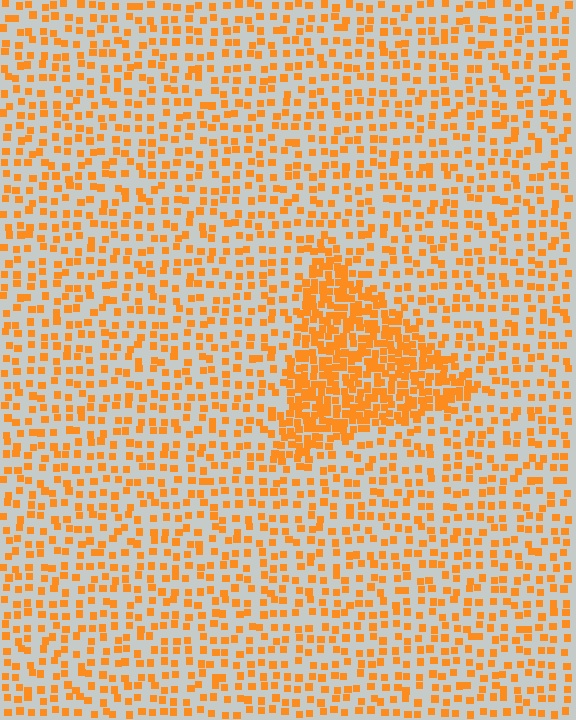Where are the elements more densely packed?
The elements are more densely packed inside the triangle boundary.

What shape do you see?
I see a triangle.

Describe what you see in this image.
The image contains small orange elements arranged at two different densities. A triangle-shaped region is visible where the elements are more densely packed than the surrounding area.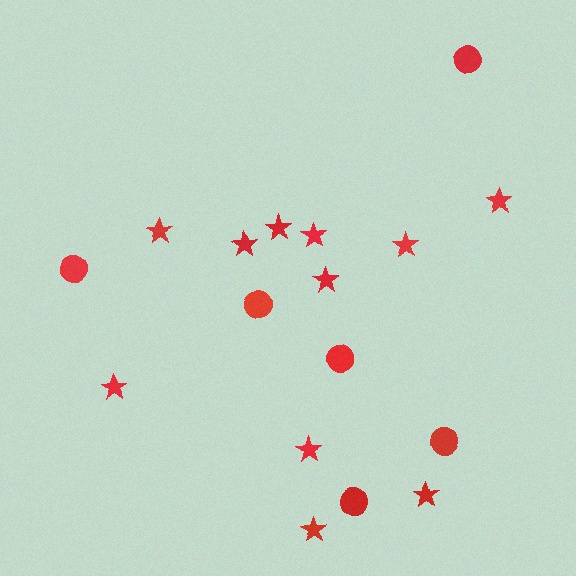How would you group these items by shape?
There are 2 groups: one group of stars (11) and one group of circles (6).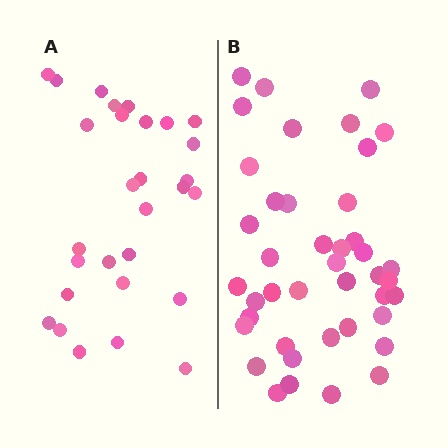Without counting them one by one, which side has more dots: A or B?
Region B (the right region) has more dots.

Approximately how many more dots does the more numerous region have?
Region B has approximately 15 more dots than region A.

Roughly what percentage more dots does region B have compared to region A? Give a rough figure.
About 45% more.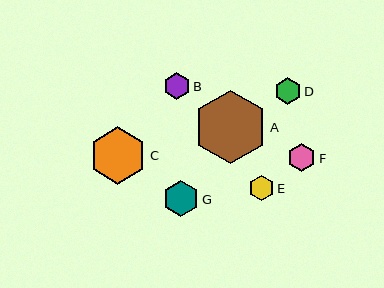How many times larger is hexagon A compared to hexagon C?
Hexagon A is approximately 1.3 times the size of hexagon C.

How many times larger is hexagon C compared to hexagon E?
Hexagon C is approximately 2.3 times the size of hexagon E.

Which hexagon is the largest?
Hexagon A is the largest with a size of approximately 73 pixels.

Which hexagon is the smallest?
Hexagon E is the smallest with a size of approximately 25 pixels.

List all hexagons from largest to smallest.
From largest to smallest: A, C, G, F, D, B, E.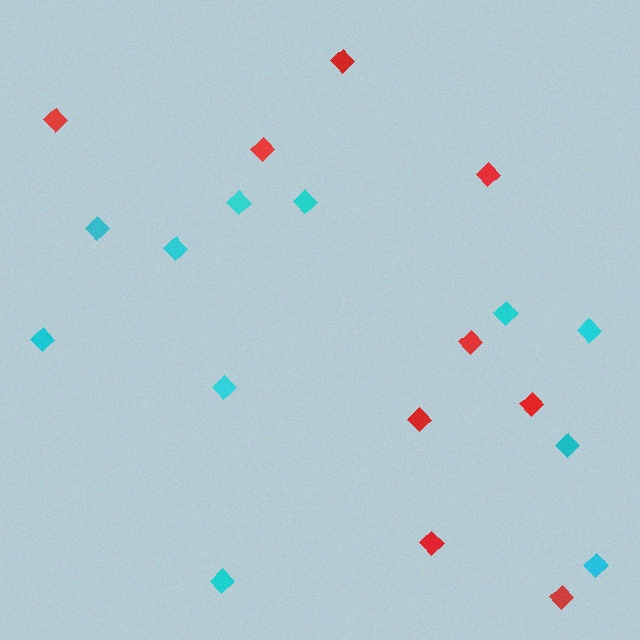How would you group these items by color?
There are 2 groups: one group of cyan diamonds (11) and one group of red diamonds (9).